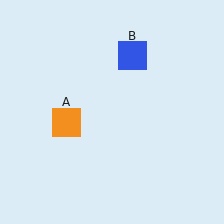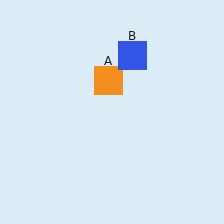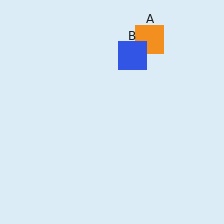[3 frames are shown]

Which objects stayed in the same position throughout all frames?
Blue square (object B) remained stationary.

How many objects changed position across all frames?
1 object changed position: orange square (object A).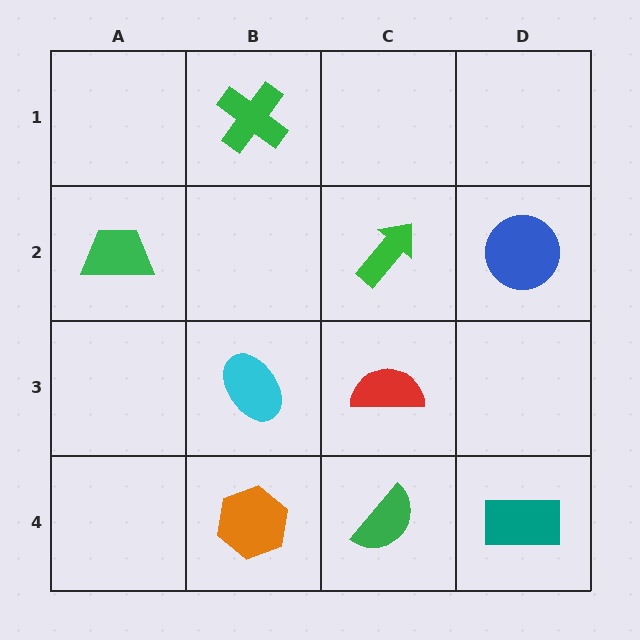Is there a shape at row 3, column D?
No, that cell is empty.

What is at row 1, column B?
A green cross.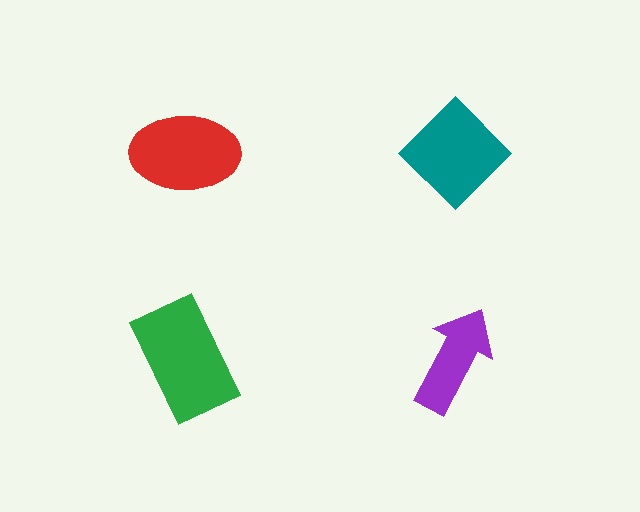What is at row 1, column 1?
A red ellipse.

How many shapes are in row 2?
2 shapes.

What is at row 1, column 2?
A teal diamond.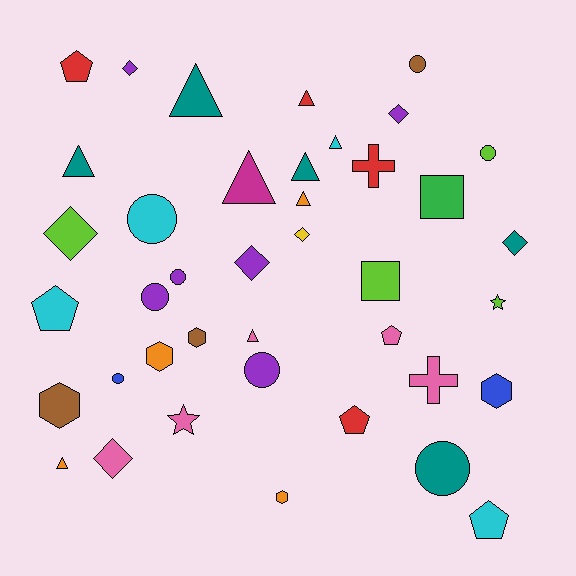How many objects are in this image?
There are 40 objects.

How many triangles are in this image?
There are 9 triangles.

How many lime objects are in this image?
There are 4 lime objects.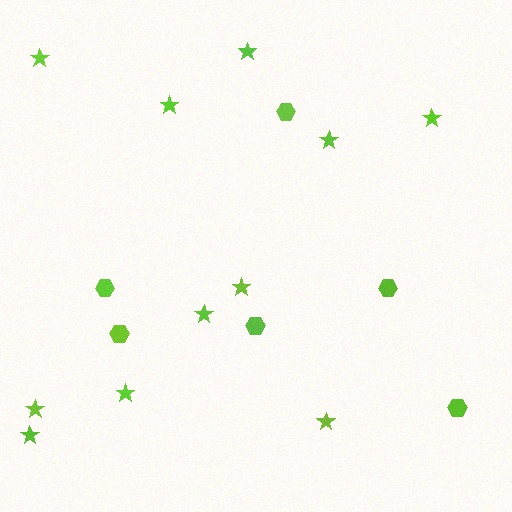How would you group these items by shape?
There are 2 groups: one group of hexagons (6) and one group of stars (11).